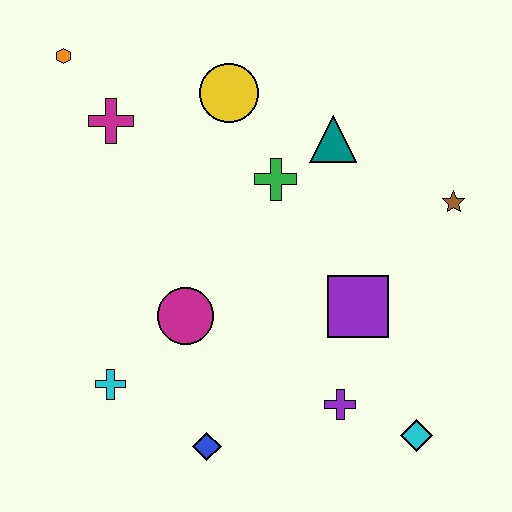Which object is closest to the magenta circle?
The cyan cross is closest to the magenta circle.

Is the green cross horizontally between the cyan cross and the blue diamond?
No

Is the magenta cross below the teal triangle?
No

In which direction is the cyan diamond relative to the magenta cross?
The cyan diamond is below the magenta cross.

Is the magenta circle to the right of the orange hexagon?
Yes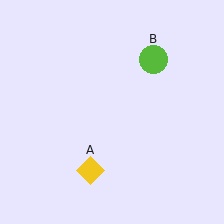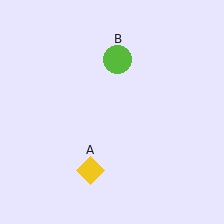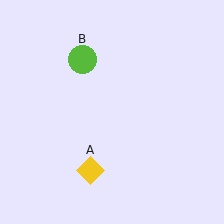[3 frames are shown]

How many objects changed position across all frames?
1 object changed position: lime circle (object B).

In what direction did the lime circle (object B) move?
The lime circle (object B) moved left.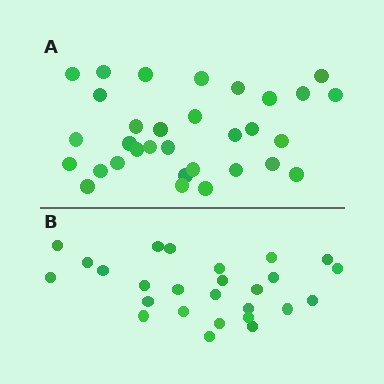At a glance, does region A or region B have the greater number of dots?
Region A (the top region) has more dots.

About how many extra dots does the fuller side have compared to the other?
Region A has about 6 more dots than region B.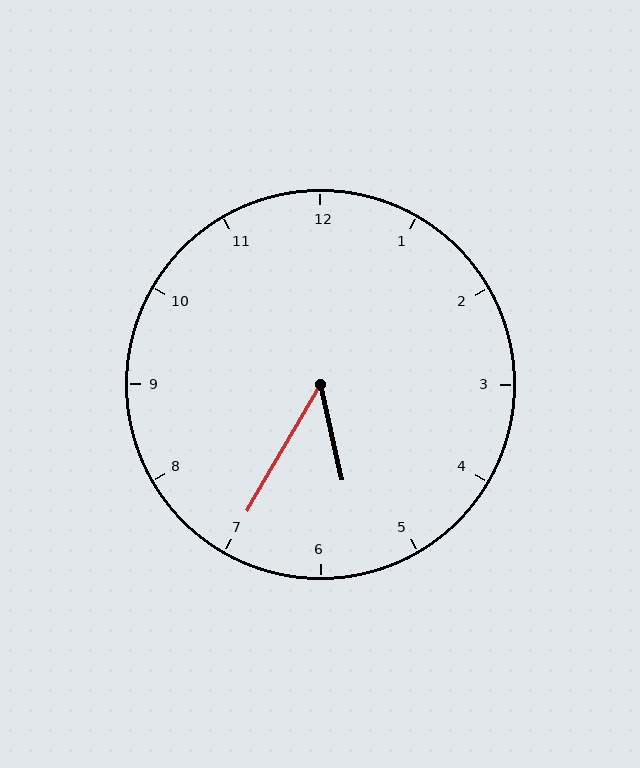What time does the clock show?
5:35.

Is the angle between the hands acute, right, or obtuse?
It is acute.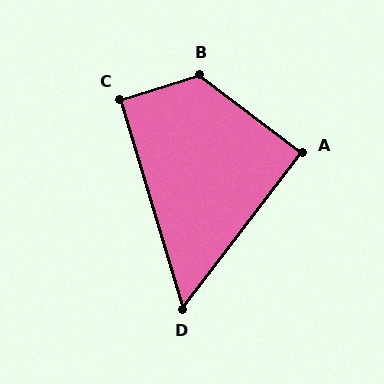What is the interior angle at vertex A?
Approximately 90 degrees (approximately right).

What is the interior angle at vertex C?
Approximately 90 degrees (approximately right).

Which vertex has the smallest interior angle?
D, at approximately 54 degrees.